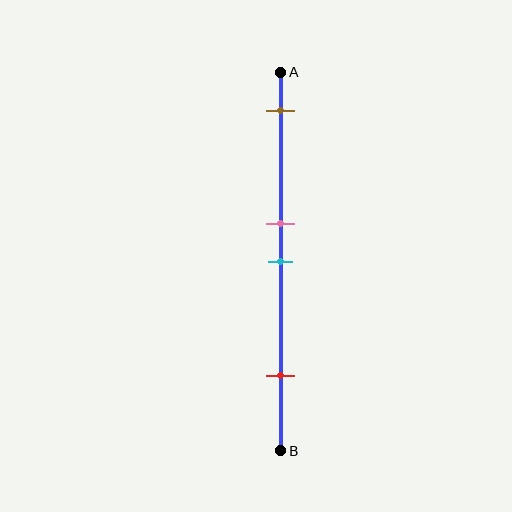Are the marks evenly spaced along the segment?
No, the marks are not evenly spaced.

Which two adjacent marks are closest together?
The pink and cyan marks are the closest adjacent pair.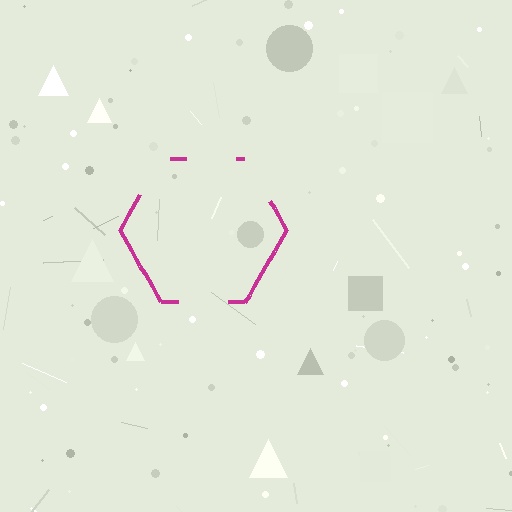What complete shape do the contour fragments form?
The contour fragments form a hexagon.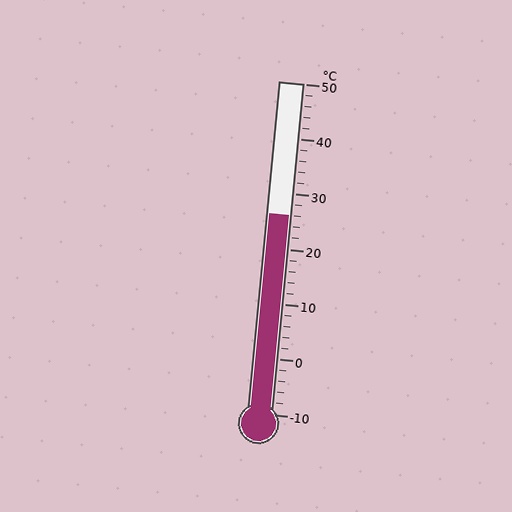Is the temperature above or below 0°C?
The temperature is above 0°C.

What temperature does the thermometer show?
The thermometer shows approximately 26°C.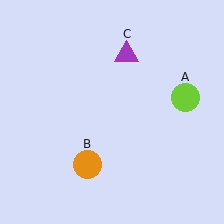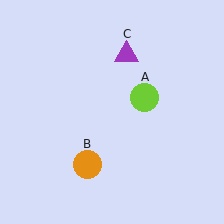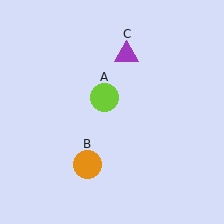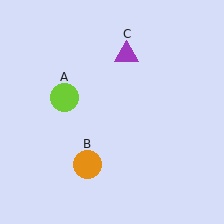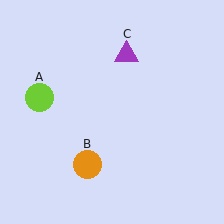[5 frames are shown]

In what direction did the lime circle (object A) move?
The lime circle (object A) moved left.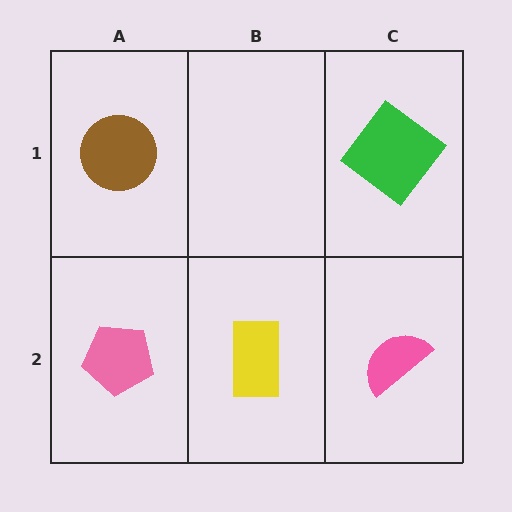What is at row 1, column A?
A brown circle.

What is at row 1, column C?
A green diamond.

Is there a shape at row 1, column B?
No, that cell is empty.